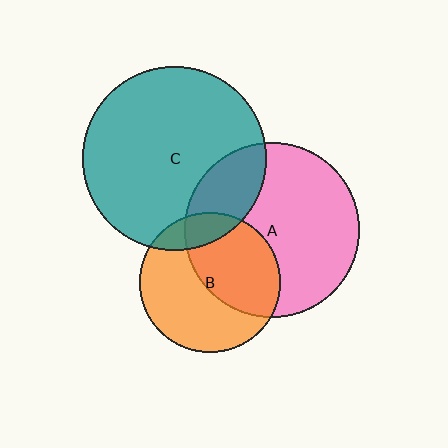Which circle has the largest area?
Circle C (teal).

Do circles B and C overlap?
Yes.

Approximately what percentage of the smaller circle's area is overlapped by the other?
Approximately 15%.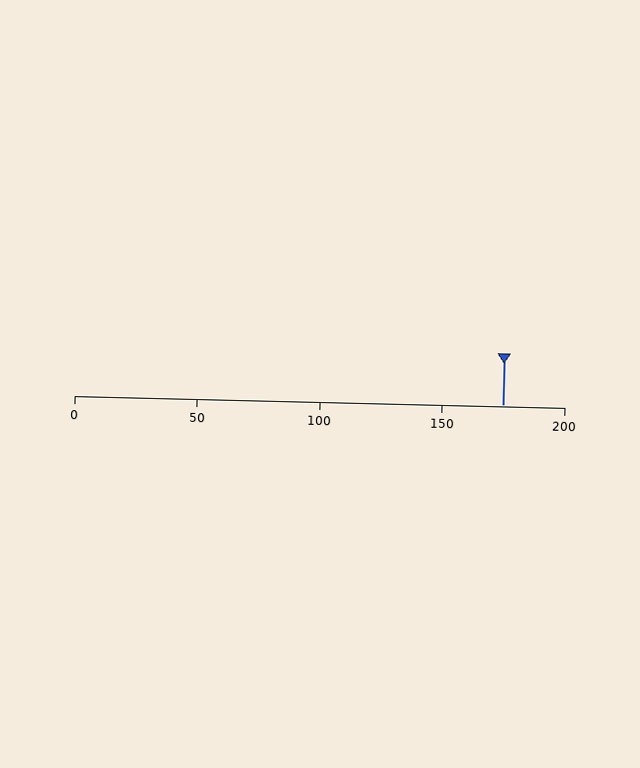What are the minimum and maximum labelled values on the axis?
The axis runs from 0 to 200.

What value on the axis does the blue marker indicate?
The marker indicates approximately 175.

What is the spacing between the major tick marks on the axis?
The major ticks are spaced 50 apart.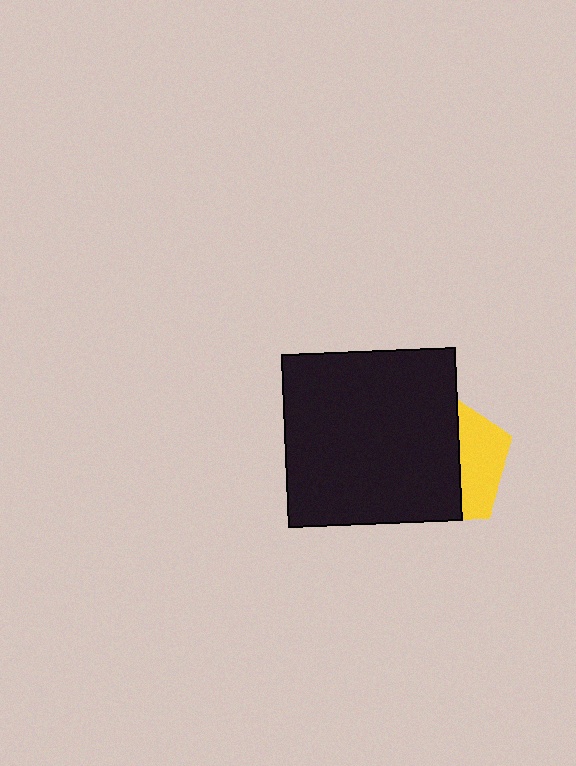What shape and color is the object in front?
The object in front is a black square.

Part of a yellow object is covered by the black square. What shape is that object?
It is a pentagon.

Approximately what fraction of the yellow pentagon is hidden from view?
Roughly 67% of the yellow pentagon is hidden behind the black square.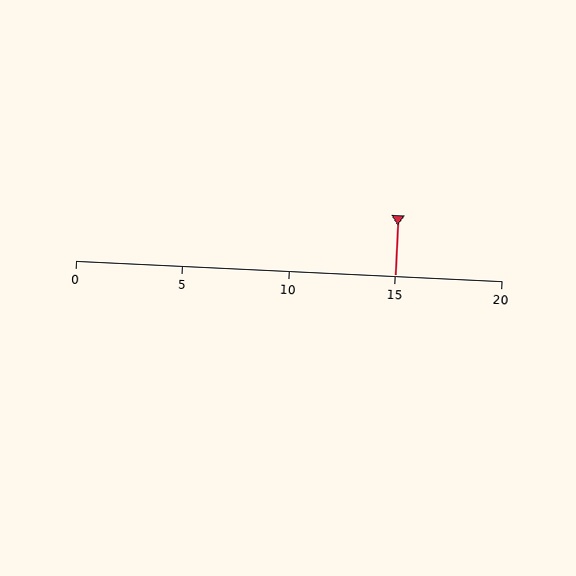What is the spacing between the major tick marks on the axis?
The major ticks are spaced 5 apart.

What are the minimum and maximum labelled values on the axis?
The axis runs from 0 to 20.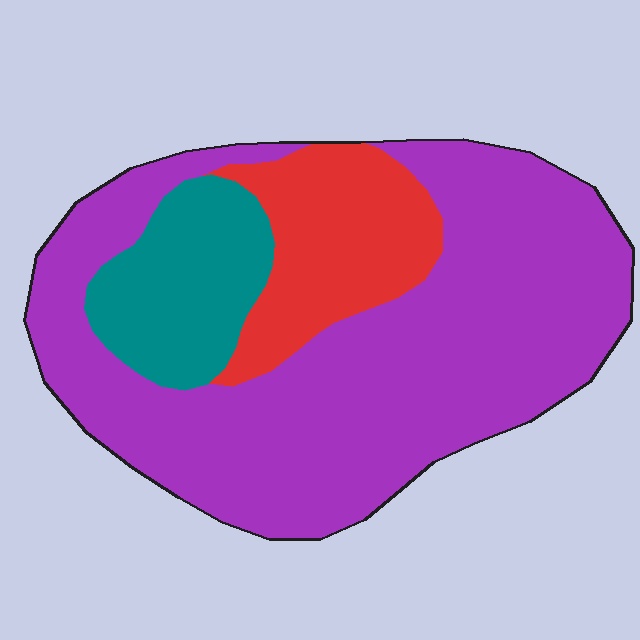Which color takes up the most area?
Purple, at roughly 70%.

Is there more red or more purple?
Purple.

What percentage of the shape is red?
Red takes up about one sixth (1/6) of the shape.